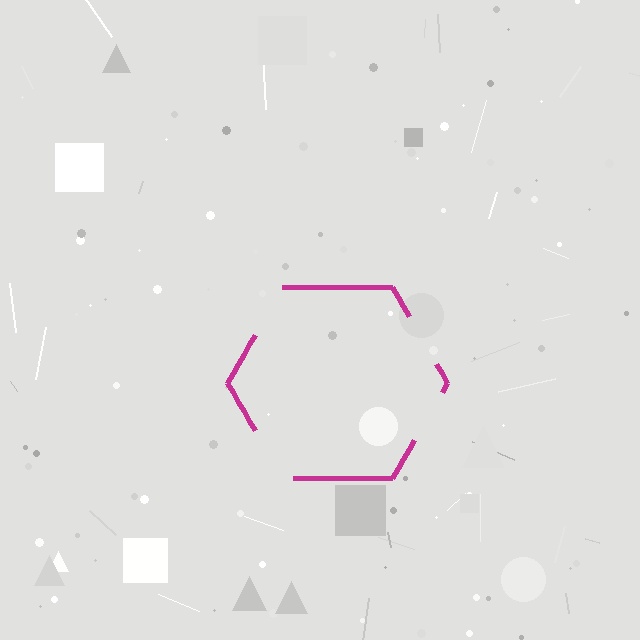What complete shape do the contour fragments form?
The contour fragments form a hexagon.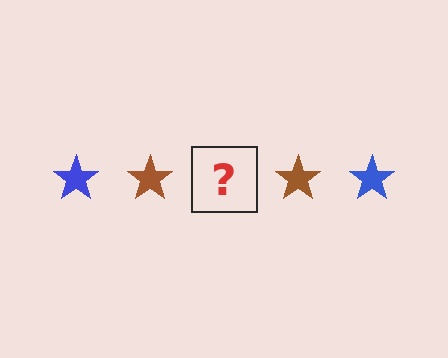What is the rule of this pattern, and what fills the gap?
The rule is that the pattern cycles through blue, brown stars. The gap should be filled with a blue star.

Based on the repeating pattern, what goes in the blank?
The blank should be a blue star.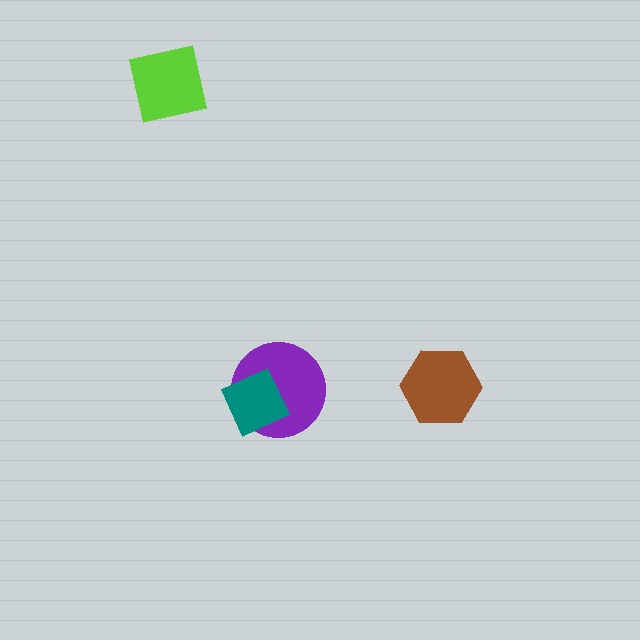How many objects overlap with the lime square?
0 objects overlap with the lime square.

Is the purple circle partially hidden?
Yes, it is partially covered by another shape.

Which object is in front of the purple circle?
The teal diamond is in front of the purple circle.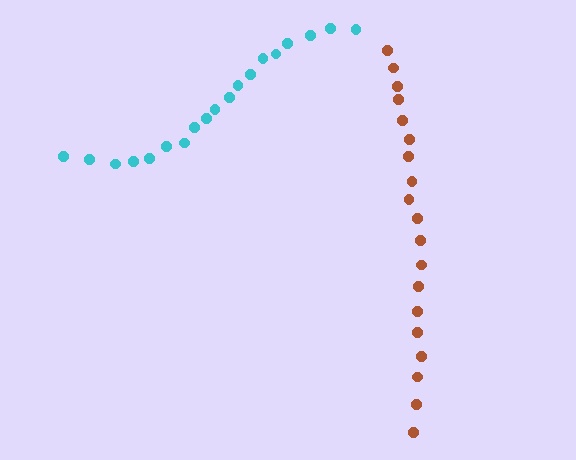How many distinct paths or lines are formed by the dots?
There are 2 distinct paths.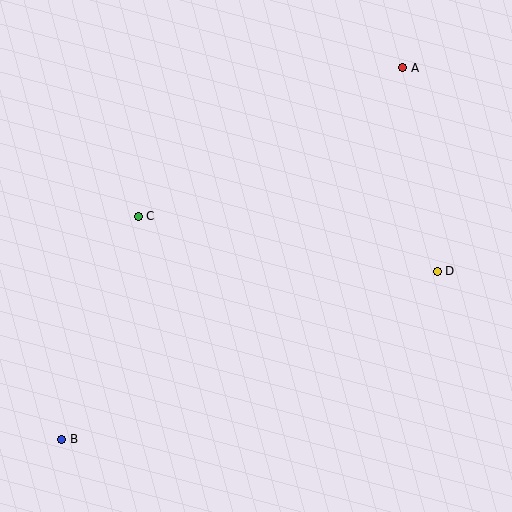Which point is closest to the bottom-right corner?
Point D is closest to the bottom-right corner.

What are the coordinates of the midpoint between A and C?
The midpoint between A and C is at (271, 142).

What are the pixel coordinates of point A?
Point A is at (403, 68).